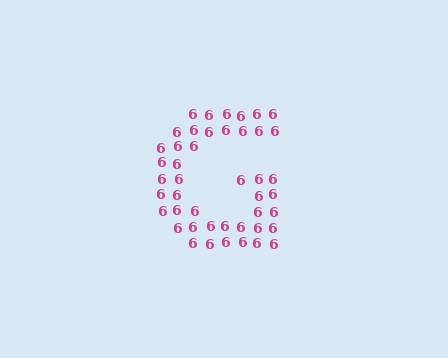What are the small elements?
The small elements are digit 6's.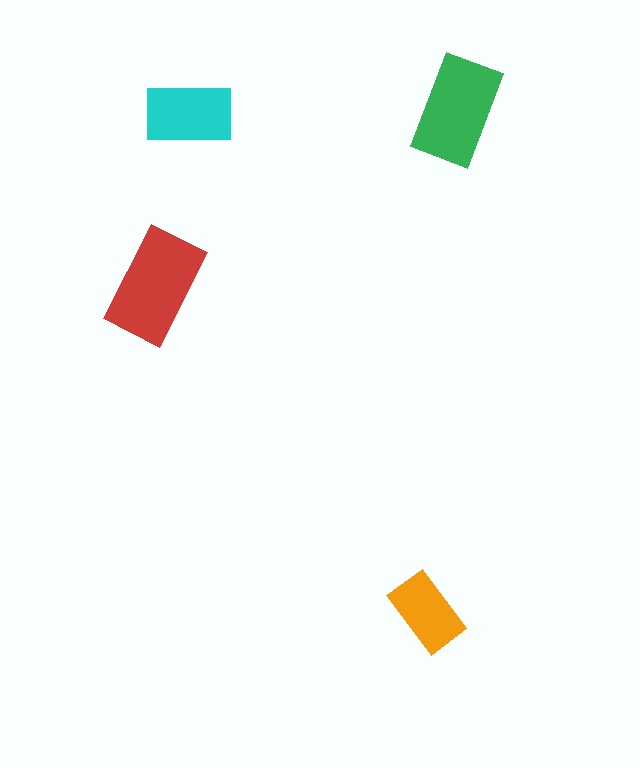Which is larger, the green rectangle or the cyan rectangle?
The green one.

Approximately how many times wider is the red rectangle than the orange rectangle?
About 1.5 times wider.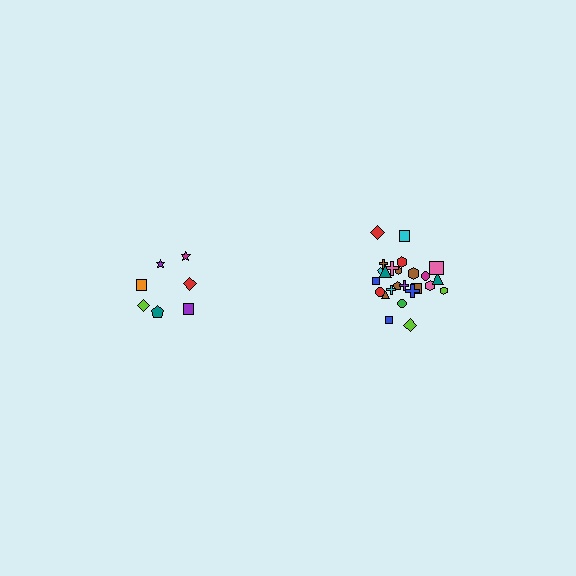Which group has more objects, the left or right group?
The right group.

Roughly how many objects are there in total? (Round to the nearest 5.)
Roughly 30 objects in total.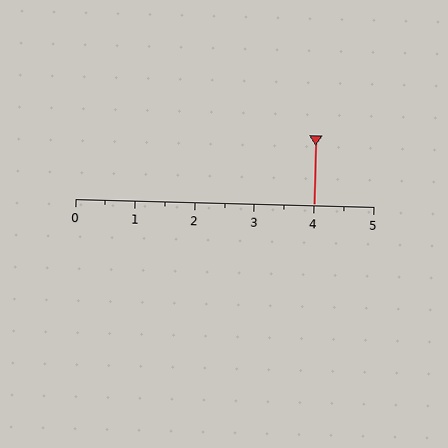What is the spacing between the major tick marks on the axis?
The major ticks are spaced 1 apart.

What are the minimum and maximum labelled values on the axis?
The axis runs from 0 to 5.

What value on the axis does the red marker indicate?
The marker indicates approximately 4.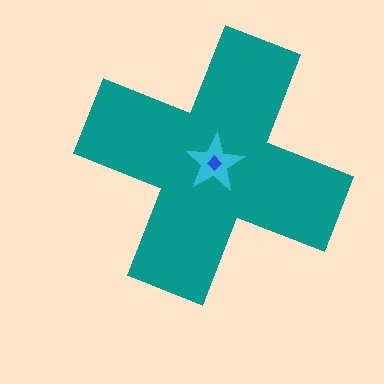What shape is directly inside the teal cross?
The cyan star.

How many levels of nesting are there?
3.